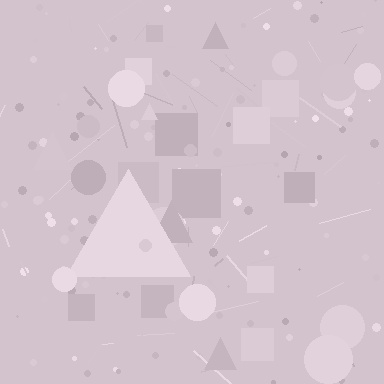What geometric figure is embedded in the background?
A triangle is embedded in the background.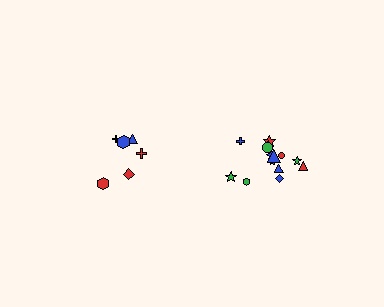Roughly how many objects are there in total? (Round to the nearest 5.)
Roughly 20 objects in total.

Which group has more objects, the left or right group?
The right group.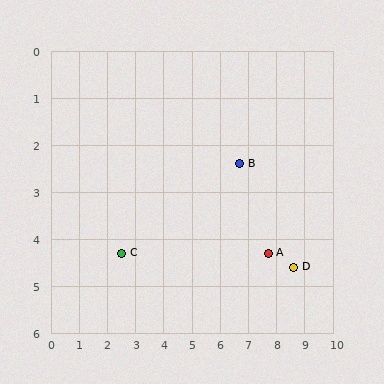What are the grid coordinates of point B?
Point B is at approximately (6.7, 2.4).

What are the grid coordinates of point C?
Point C is at approximately (2.5, 4.3).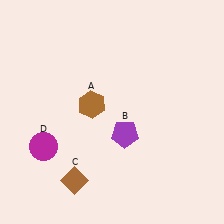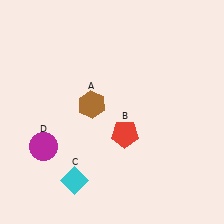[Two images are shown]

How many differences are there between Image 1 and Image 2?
There are 2 differences between the two images.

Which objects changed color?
B changed from purple to red. C changed from brown to cyan.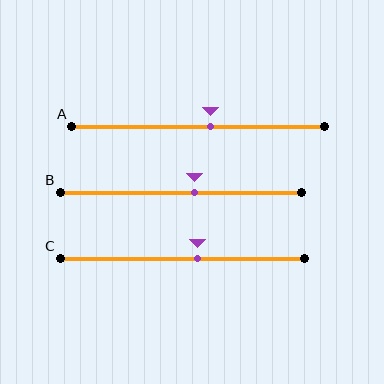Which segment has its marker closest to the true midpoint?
Segment A has its marker closest to the true midpoint.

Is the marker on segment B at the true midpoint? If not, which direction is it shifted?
No, the marker on segment B is shifted to the right by about 6% of the segment length.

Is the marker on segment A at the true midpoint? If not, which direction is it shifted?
No, the marker on segment A is shifted to the right by about 5% of the segment length.